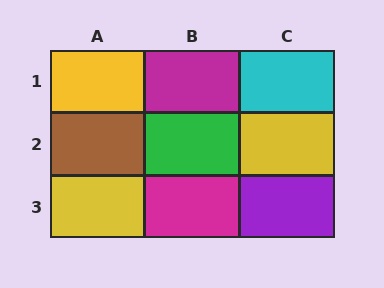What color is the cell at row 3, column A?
Yellow.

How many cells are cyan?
1 cell is cyan.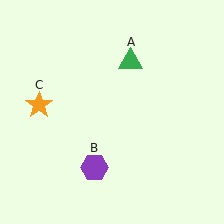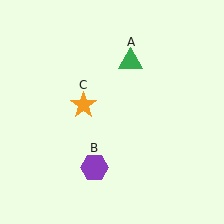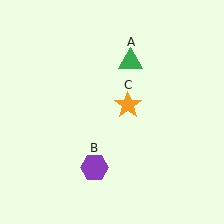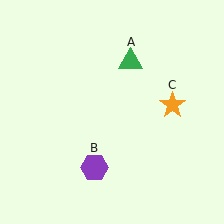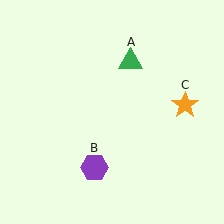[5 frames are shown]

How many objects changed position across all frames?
1 object changed position: orange star (object C).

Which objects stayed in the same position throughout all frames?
Green triangle (object A) and purple hexagon (object B) remained stationary.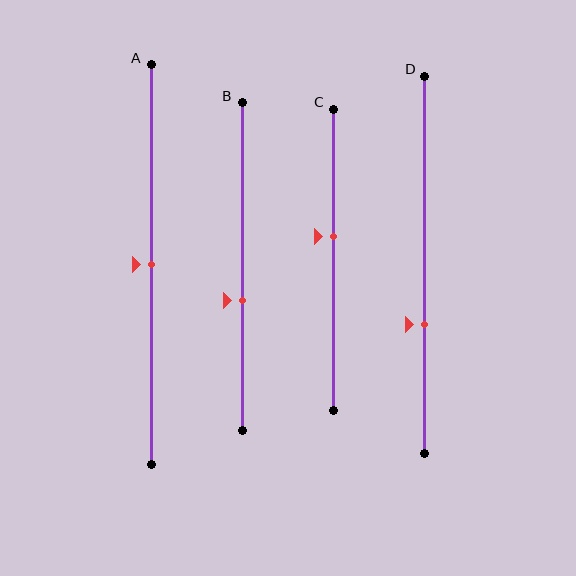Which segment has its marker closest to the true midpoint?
Segment A has its marker closest to the true midpoint.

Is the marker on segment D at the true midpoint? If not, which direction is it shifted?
No, the marker on segment D is shifted downward by about 16% of the segment length.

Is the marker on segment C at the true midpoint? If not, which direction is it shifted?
No, the marker on segment C is shifted upward by about 8% of the segment length.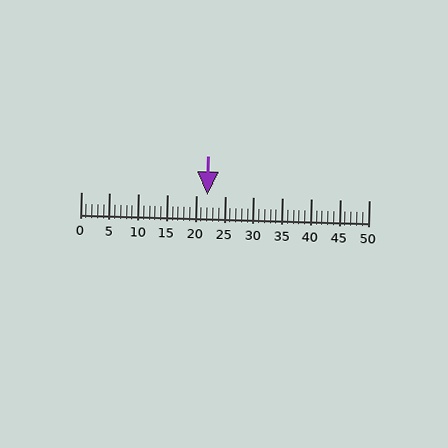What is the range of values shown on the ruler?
The ruler shows values from 0 to 50.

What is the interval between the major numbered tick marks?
The major tick marks are spaced 5 units apart.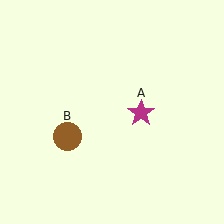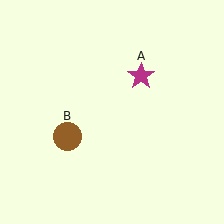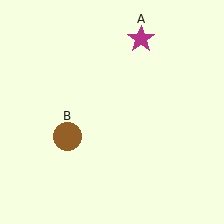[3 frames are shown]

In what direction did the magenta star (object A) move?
The magenta star (object A) moved up.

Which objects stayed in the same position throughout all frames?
Brown circle (object B) remained stationary.